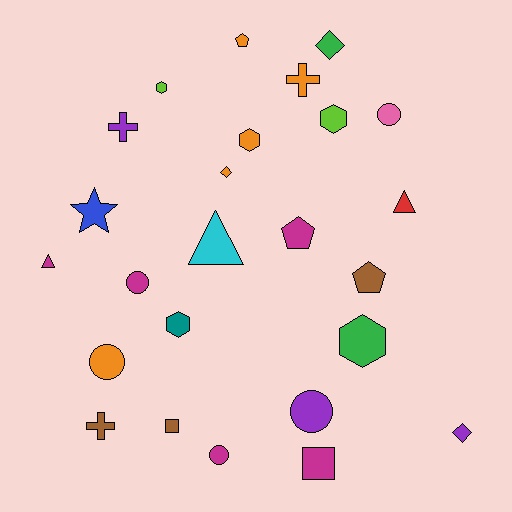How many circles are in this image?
There are 5 circles.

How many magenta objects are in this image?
There are 5 magenta objects.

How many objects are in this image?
There are 25 objects.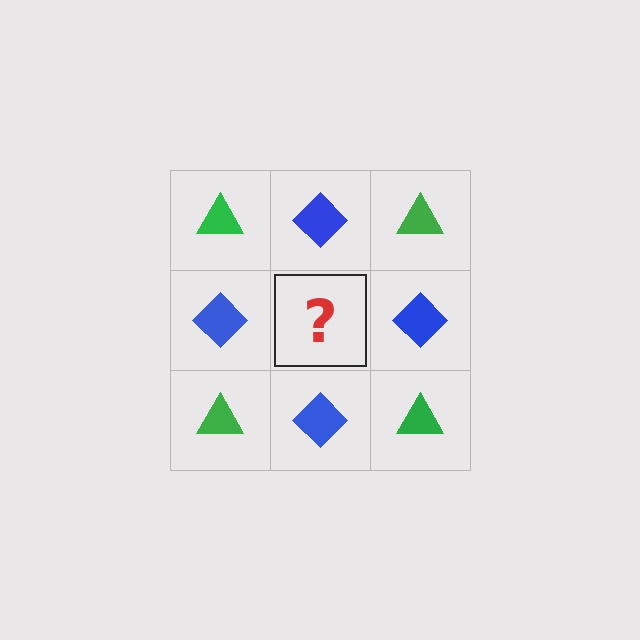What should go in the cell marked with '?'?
The missing cell should contain a green triangle.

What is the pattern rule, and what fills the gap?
The rule is that it alternates green triangle and blue diamond in a checkerboard pattern. The gap should be filled with a green triangle.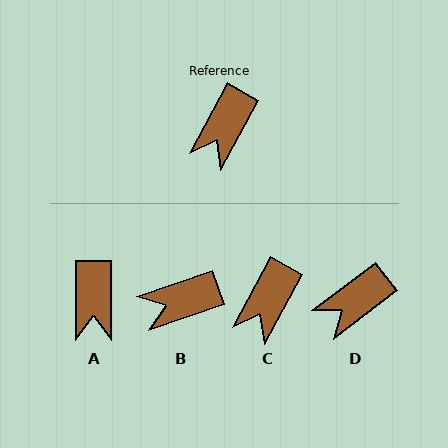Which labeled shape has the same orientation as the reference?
C.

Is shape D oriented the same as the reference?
No, it is off by about 24 degrees.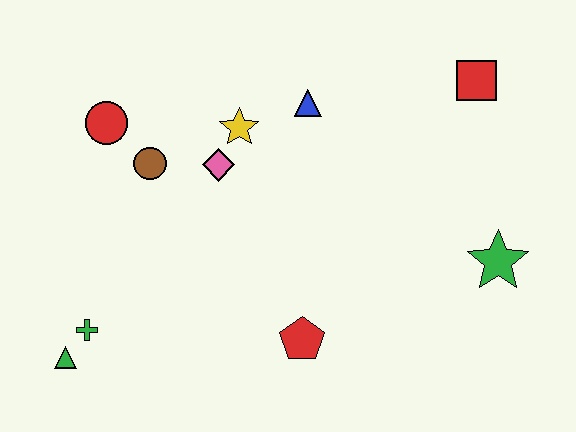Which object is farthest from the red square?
The green triangle is farthest from the red square.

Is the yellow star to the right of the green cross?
Yes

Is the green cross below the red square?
Yes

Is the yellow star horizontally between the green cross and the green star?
Yes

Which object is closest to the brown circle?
The red circle is closest to the brown circle.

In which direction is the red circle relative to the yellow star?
The red circle is to the left of the yellow star.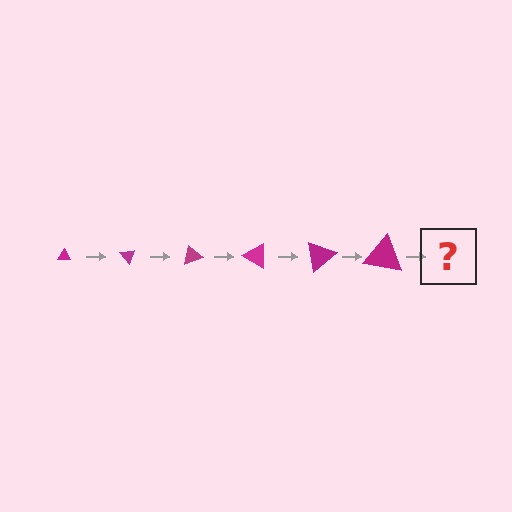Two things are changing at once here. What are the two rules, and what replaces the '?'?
The two rules are that the triangle grows larger each step and it rotates 50 degrees each step. The '?' should be a triangle, larger than the previous one and rotated 300 degrees from the start.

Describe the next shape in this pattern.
It should be a triangle, larger than the previous one and rotated 300 degrees from the start.